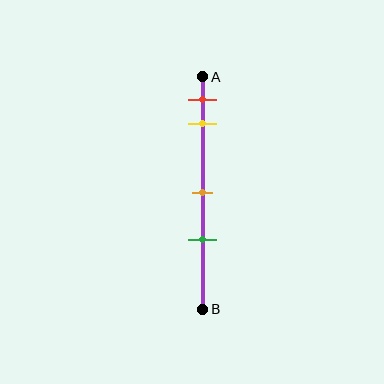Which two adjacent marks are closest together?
The red and yellow marks are the closest adjacent pair.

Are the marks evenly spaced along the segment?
No, the marks are not evenly spaced.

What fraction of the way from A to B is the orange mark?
The orange mark is approximately 50% (0.5) of the way from A to B.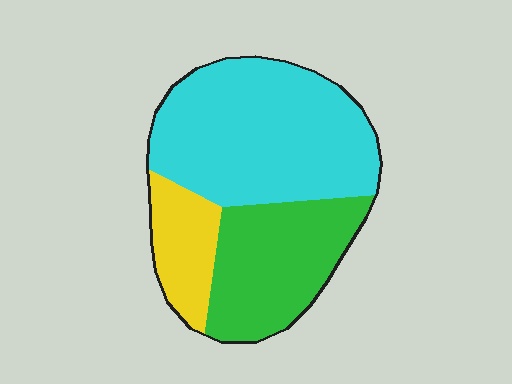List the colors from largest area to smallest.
From largest to smallest: cyan, green, yellow.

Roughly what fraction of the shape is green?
Green takes up between a quarter and a half of the shape.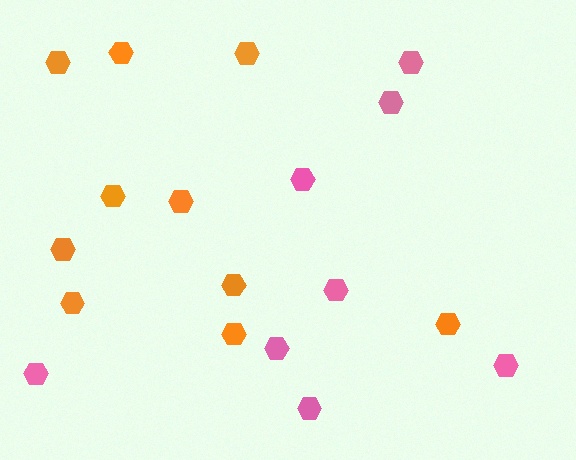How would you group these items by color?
There are 2 groups: one group of pink hexagons (8) and one group of orange hexagons (10).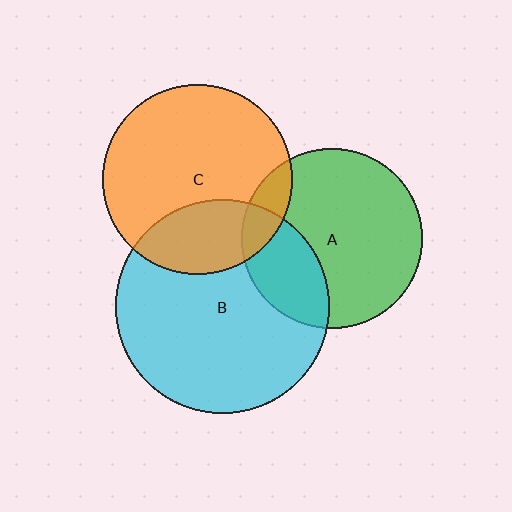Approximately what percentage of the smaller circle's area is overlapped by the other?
Approximately 30%.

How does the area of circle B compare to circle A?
Approximately 1.4 times.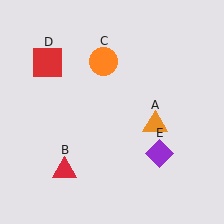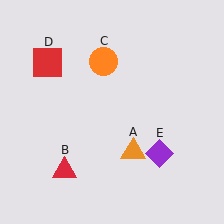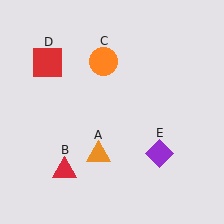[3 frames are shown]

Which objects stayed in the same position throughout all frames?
Red triangle (object B) and orange circle (object C) and red square (object D) and purple diamond (object E) remained stationary.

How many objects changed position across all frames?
1 object changed position: orange triangle (object A).